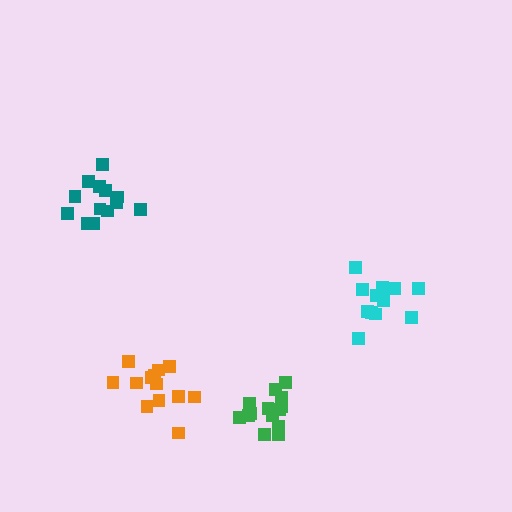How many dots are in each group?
Group 1: 14 dots, Group 2: 12 dots, Group 3: 13 dots, Group 4: 13 dots (52 total).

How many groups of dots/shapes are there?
There are 4 groups.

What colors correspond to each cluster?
The clusters are colored: green, cyan, orange, teal.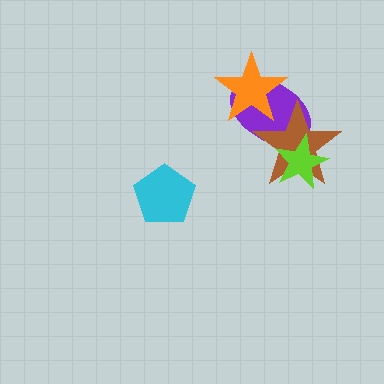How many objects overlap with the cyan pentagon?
0 objects overlap with the cyan pentagon.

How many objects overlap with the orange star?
2 objects overlap with the orange star.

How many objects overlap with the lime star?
2 objects overlap with the lime star.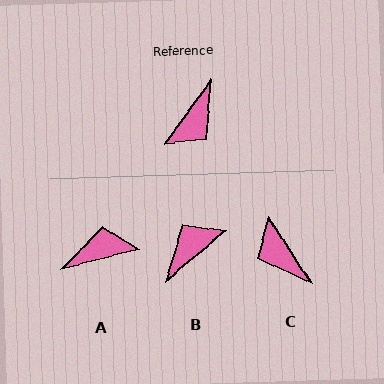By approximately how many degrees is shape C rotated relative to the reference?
Approximately 111 degrees clockwise.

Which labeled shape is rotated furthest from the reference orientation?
B, about 166 degrees away.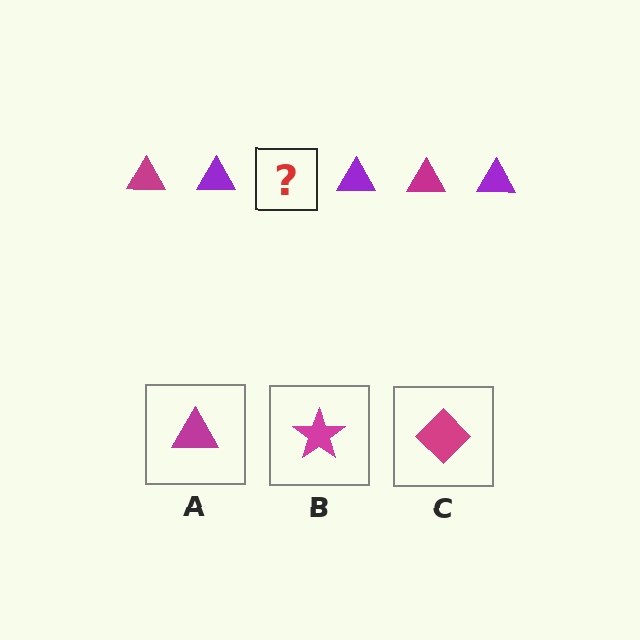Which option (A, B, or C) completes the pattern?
A.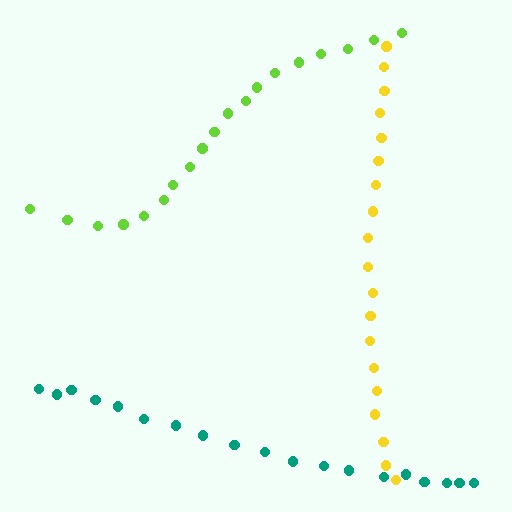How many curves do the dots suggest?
There are 3 distinct paths.